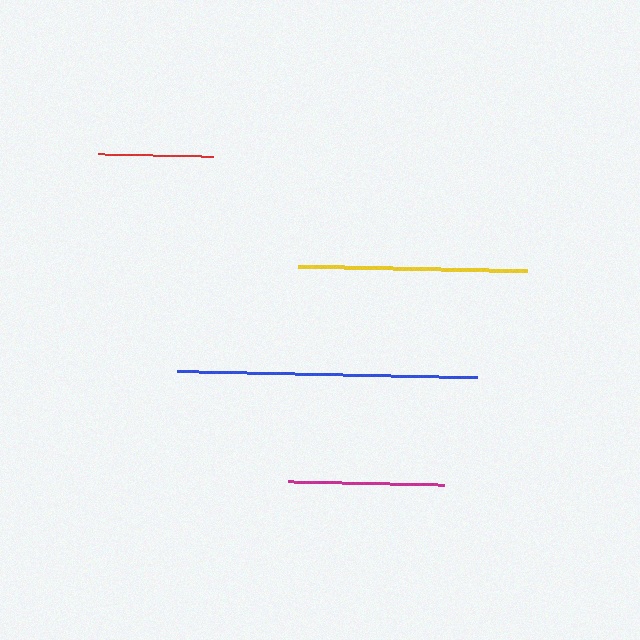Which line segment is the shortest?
The red line is the shortest at approximately 115 pixels.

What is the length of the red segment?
The red segment is approximately 115 pixels long.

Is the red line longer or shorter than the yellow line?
The yellow line is longer than the red line.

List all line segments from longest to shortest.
From longest to shortest: blue, yellow, magenta, red.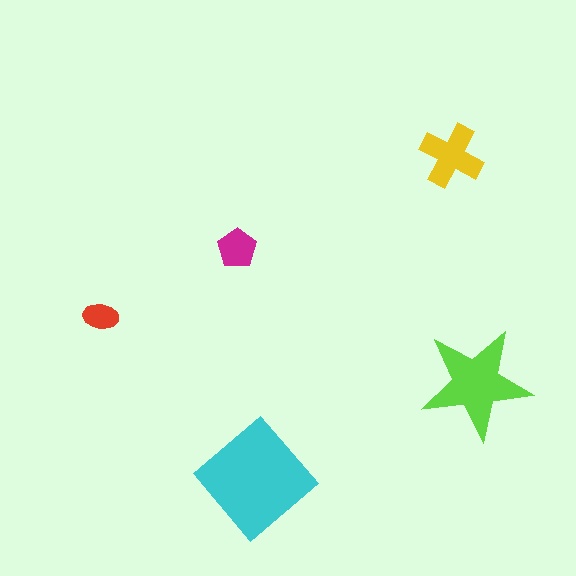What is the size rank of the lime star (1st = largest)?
2nd.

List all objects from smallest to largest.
The red ellipse, the magenta pentagon, the yellow cross, the lime star, the cyan diamond.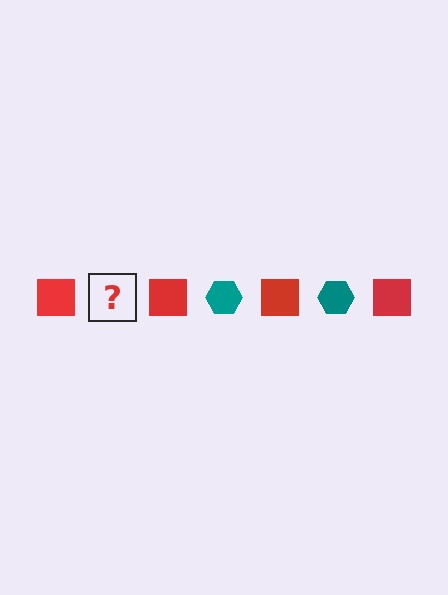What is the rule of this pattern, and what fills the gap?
The rule is that the pattern alternates between red square and teal hexagon. The gap should be filled with a teal hexagon.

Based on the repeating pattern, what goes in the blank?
The blank should be a teal hexagon.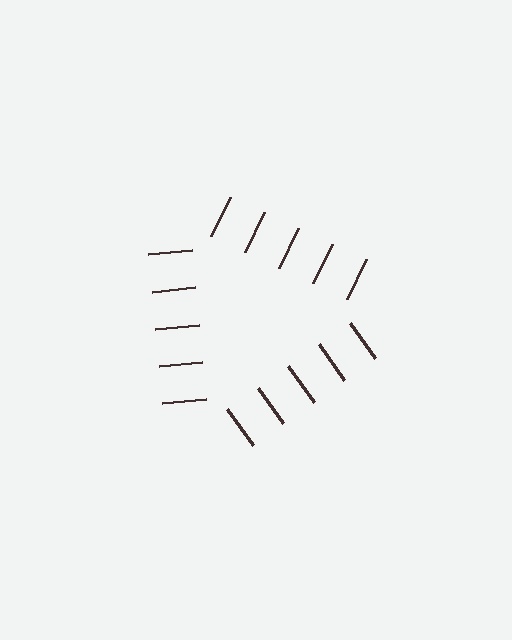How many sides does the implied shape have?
3 sides — the line-ends trace a triangle.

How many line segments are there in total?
15 — 5 along each of the 3 edges.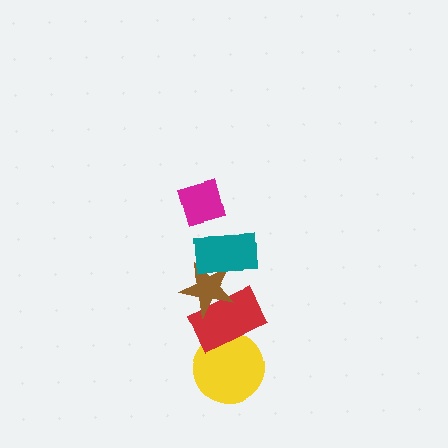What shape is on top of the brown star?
The teal rectangle is on top of the brown star.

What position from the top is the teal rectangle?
The teal rectangle is 2nd from the top.